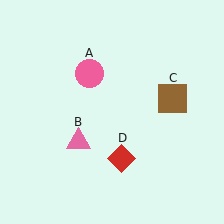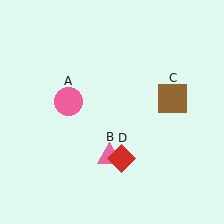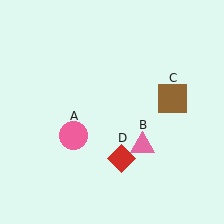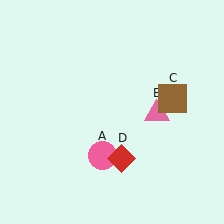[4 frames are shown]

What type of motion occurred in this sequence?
The pink circle (object A), pink triangle (object B) rotated counterclockwise around the center of the scene.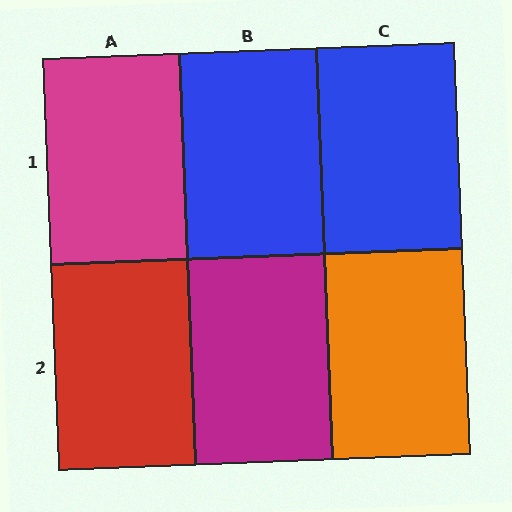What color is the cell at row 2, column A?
Red.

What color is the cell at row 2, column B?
Magenta.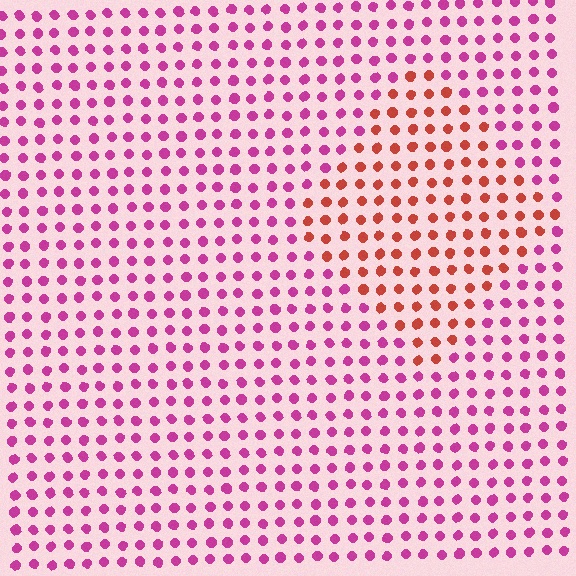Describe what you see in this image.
The image is filled with small magenta elements in a uniform arrangement. A diamond-shaped region is visible where the elements are tinted to a slightly different hue, forming a subtle color boundary.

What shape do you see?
I see a diamond.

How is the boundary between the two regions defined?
The boundary is defined purely by a slight shift in hue (about 47 degrees). Spacing, size, and orientation are identical on both sides.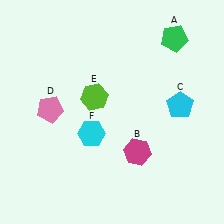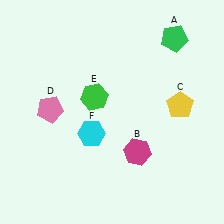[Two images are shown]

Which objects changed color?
C changed from cyan to yellow. E changed from lime to green.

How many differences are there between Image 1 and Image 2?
There are 2 differences between the two images.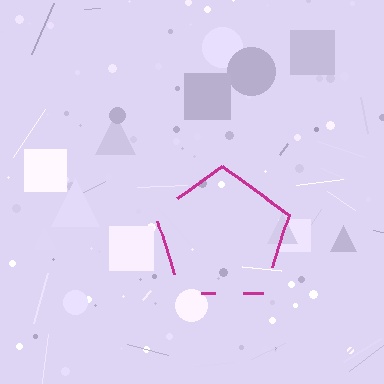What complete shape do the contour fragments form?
The contour fragments form a pentagon.